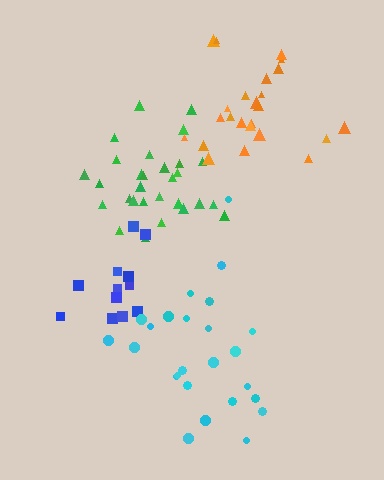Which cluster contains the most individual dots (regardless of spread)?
Green (29).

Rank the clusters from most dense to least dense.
green, orange, blue, cyan.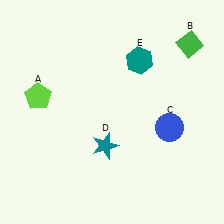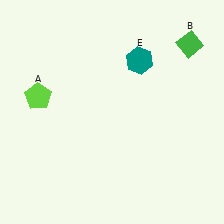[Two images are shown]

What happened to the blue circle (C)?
The blue circle (C) was removed in Image 2. It was in the bottom-right area of Image 1.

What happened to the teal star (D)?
The teal star (D) was removed in Image 2. It was in the bottom-left area of Image 1.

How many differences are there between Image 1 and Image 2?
There are 2 differences between the two images.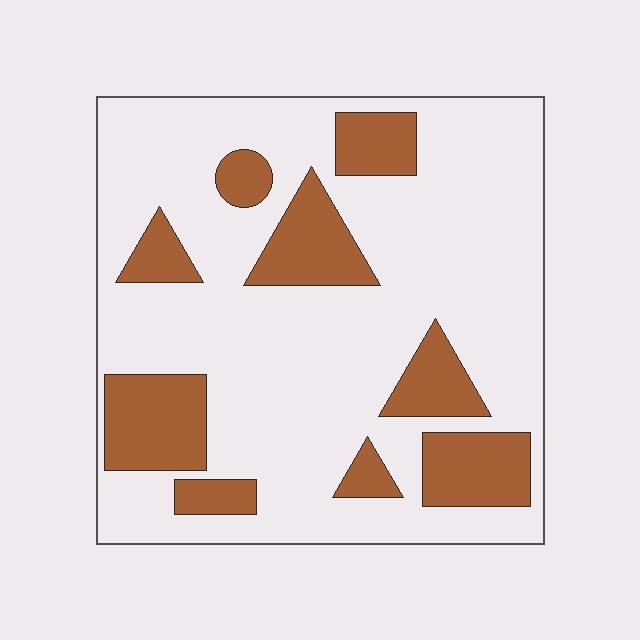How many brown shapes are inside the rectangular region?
9.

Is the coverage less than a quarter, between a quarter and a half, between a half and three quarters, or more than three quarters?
Less than a quarter.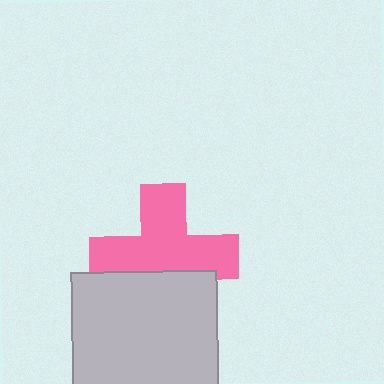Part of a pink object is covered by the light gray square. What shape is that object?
It is a cross.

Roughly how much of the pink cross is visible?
Most of it is visible (roughly 68%).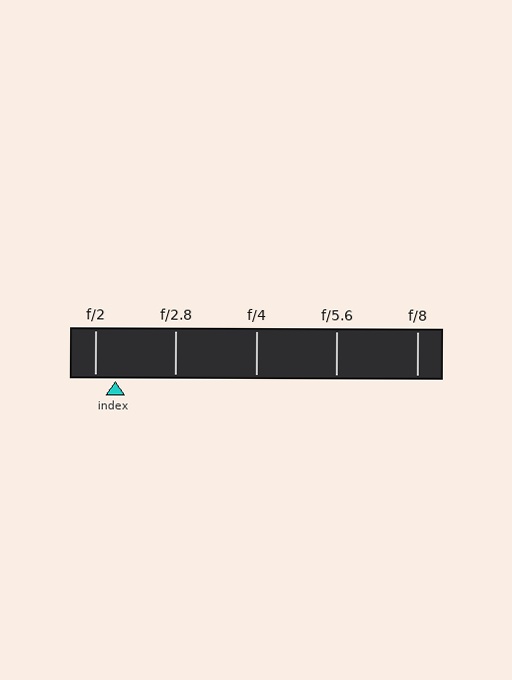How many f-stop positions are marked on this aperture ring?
There are 5 f-stop positions marked.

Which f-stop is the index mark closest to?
The index mark is closest to f/2.